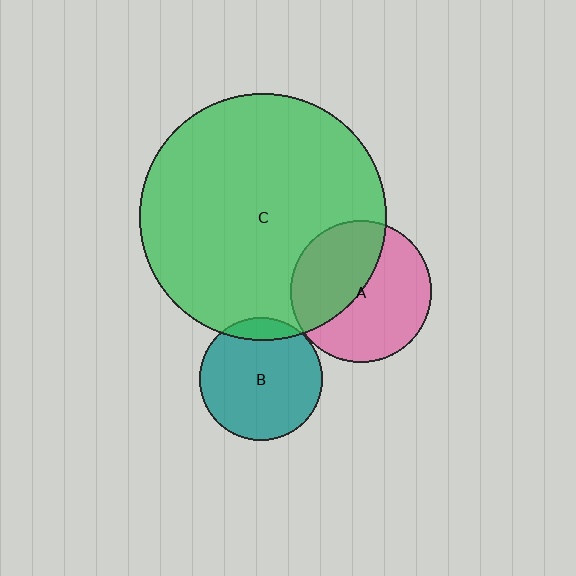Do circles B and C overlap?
Yes.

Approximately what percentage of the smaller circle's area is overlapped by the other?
Approximately 10%.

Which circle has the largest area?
Circle C (green).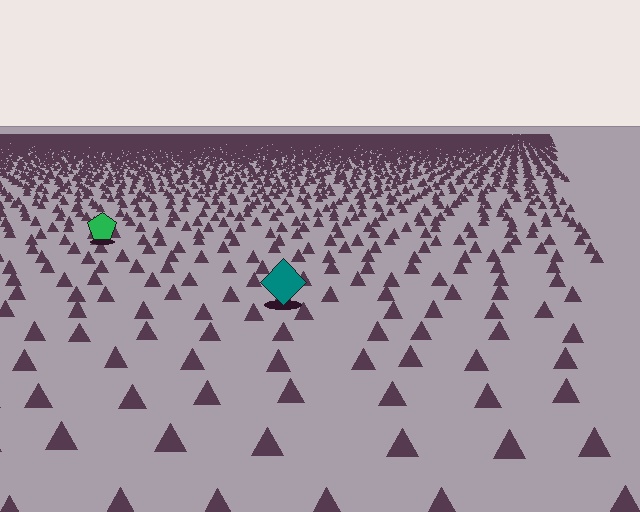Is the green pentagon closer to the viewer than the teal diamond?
No. The teal diamond is closer — you can tell from the texture gradient: the ground texture is coarser near it.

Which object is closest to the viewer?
The teal diamond is closest. The texture marks near it are larger and more spread out.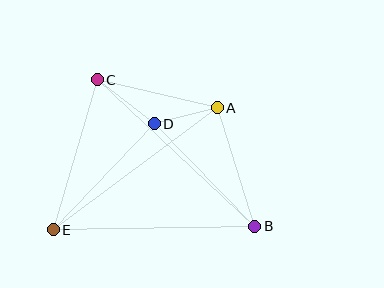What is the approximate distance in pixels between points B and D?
The distance between B and D is approximately 144 pixels.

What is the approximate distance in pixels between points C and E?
The distance between C and E is approximately 156 pixels.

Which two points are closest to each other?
Points A and D are closest to each other.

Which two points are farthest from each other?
Points B and C are farthest from each other.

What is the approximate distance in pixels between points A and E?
The distance between A and E is approximately 205 pixels.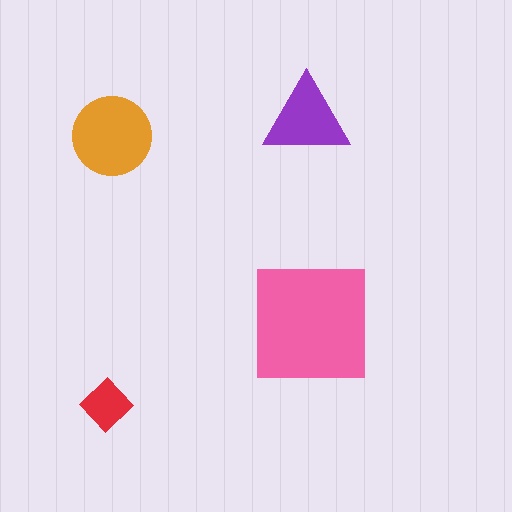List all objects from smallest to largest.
The red diamond, the purple triangle, the orange circle, the pink square.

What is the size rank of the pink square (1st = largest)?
1st.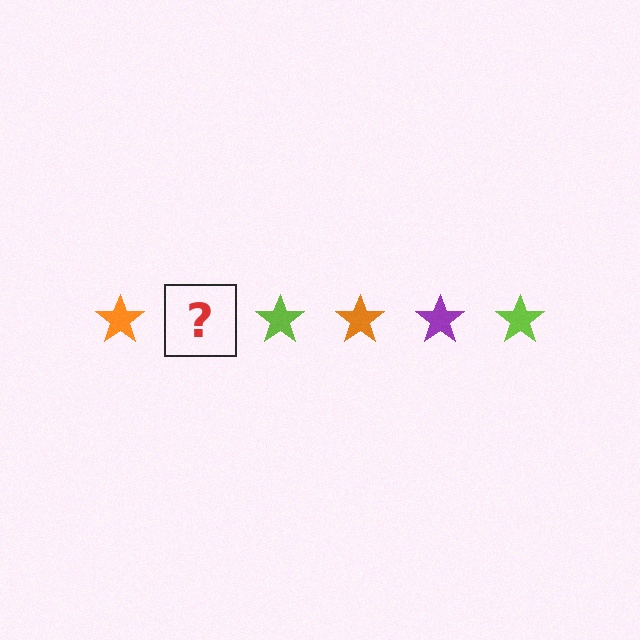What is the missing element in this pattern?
The missing element is a purple star.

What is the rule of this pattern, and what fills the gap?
The rule is that the pattern cycles through orange, purple, lime stars. The gap should be filled with a purple star.